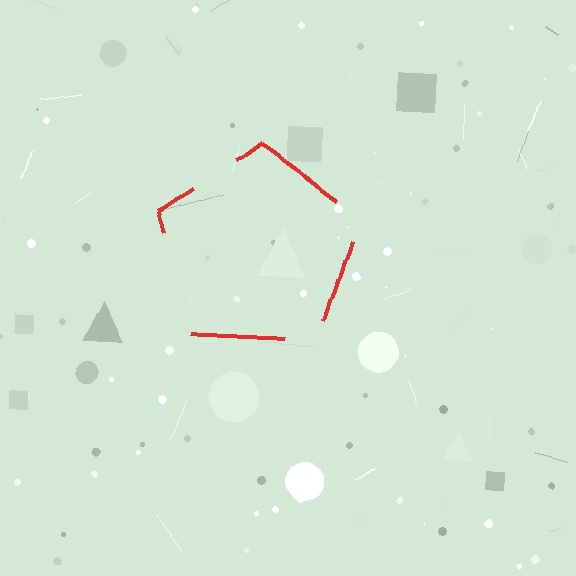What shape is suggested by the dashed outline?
The dashed outline suggests a pentagon.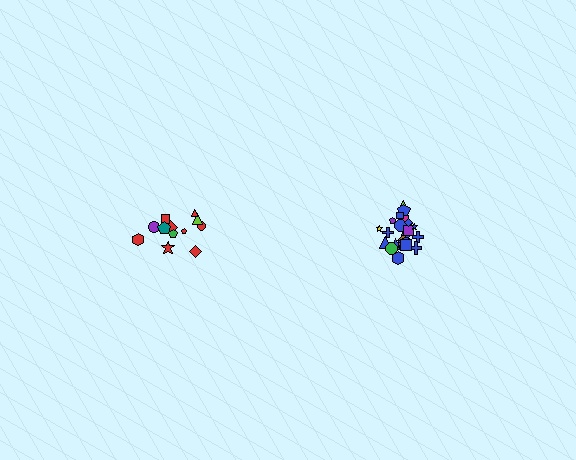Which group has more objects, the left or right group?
The right group.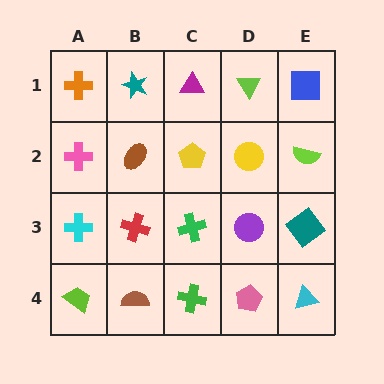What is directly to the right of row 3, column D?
A teal diamond.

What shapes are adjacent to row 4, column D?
A purple circle (row 3, column D), a green cross (row 4, column C), a cyan triangle (row 4, column E).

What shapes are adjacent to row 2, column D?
A lime triangle (row 1, column D), a purple circle (row 3, column D), a yellow pentagon (row 2, column C), a lime semicircle (row 2, column E).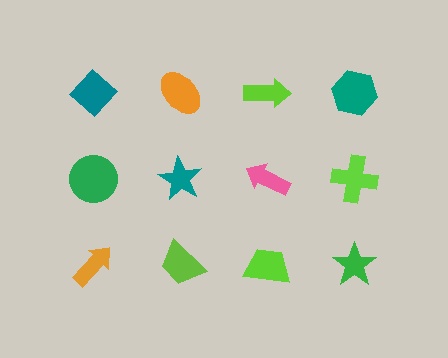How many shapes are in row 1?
4 shapes.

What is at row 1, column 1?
A teal diamond.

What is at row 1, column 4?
A teal hexagon.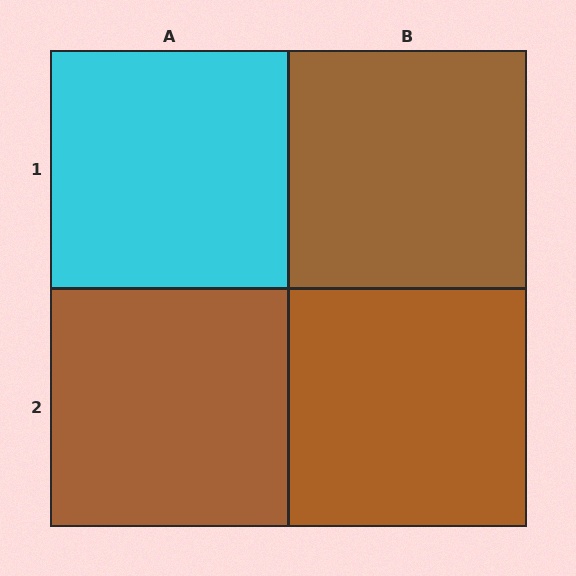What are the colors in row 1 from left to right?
Cyan, brown.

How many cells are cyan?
1 cell is cyan.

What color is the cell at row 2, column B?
Brown.